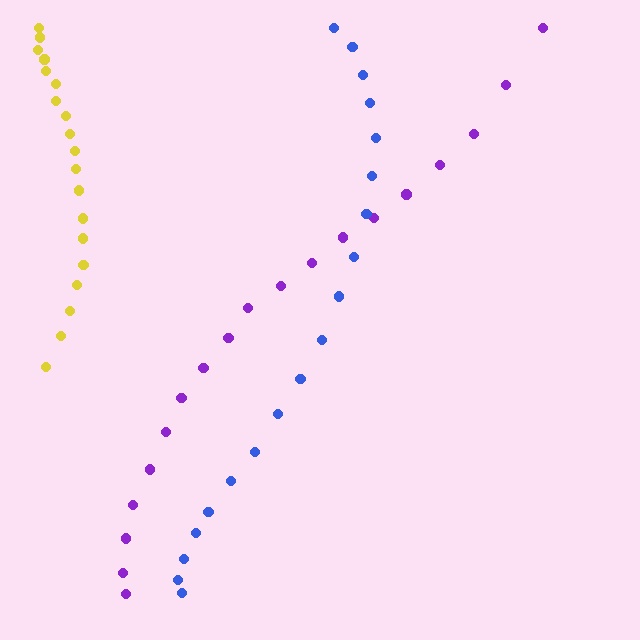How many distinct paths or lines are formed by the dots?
There are 3 distinct paths.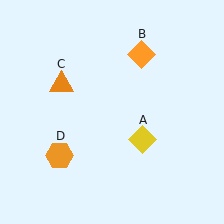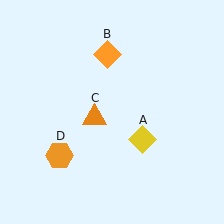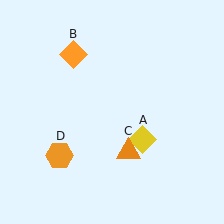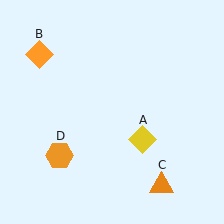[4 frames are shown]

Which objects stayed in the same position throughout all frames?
Yellow diamond (object A) and orange hexagon (object D) remained stationary.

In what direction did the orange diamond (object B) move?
The orange diamond (object B) moved left.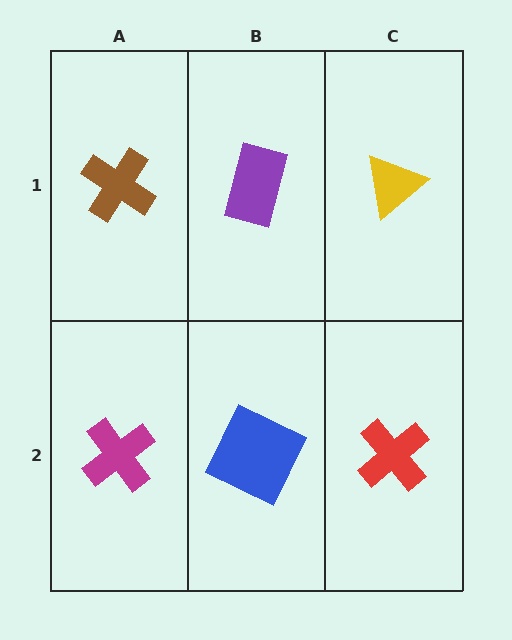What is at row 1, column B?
A purple rectangle.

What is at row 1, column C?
A yellow triangle.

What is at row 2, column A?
A magenta cross.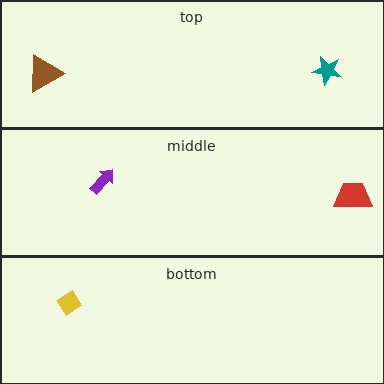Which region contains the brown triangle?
The top region.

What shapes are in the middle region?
The red trapezoid, the purple arrow.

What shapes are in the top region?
The brown triangle, the teal star.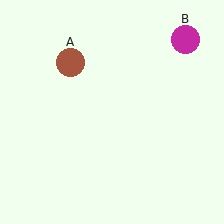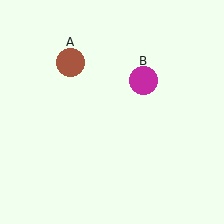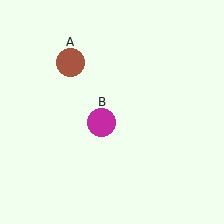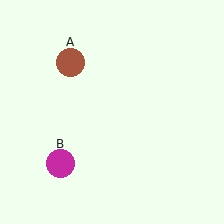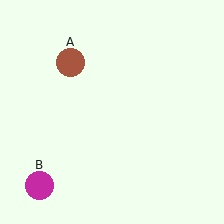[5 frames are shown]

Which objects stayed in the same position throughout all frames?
Brown circle (object A) remained stationary.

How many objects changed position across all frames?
1 object changed position: magenta circle (object B).